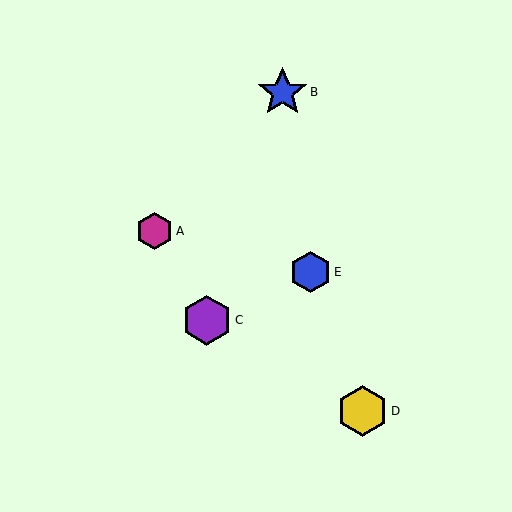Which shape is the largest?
The yellow hexagon (labeled D) is the largest.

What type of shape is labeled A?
Shape A is a magenta hexagon.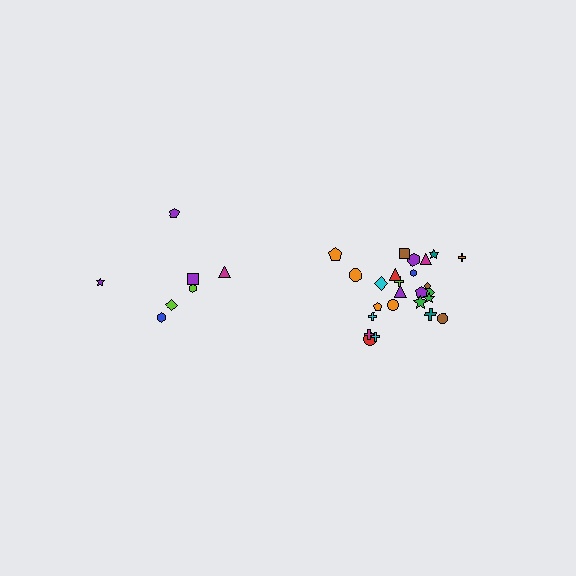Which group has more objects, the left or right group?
The right group.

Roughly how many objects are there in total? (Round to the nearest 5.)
Roughly 30 objects in total.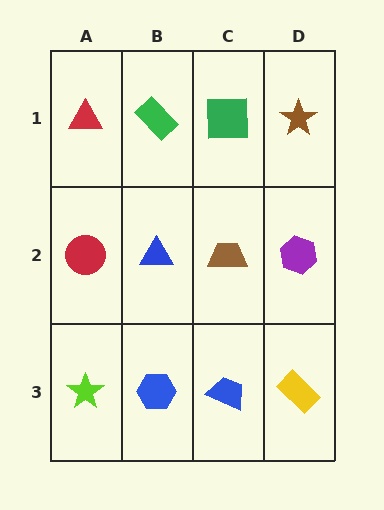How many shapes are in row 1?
4 shapes.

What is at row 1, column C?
A green square.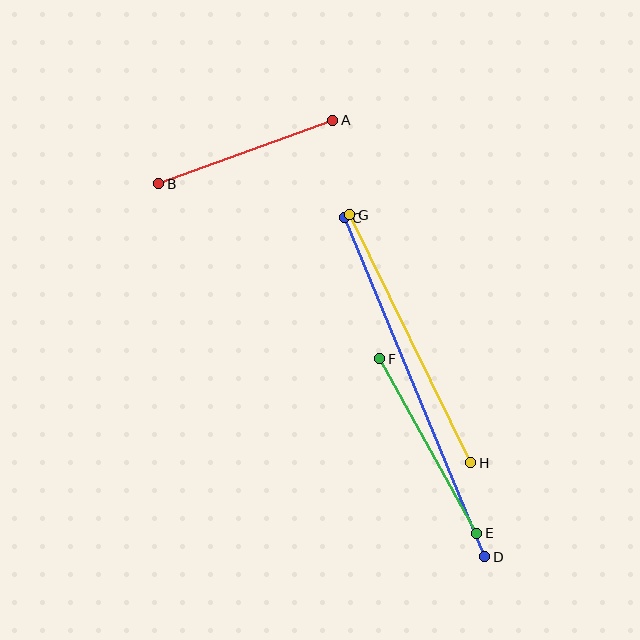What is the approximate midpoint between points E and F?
The midpoint is at approximately (428, 446) pixels.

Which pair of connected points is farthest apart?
Points C and D are farthest apart.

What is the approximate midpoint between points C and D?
The midpoint is at approximately (414, 387) pixels.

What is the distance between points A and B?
The distance is approximately 185 pixels.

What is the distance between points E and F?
The distance is approximately 199 pixels.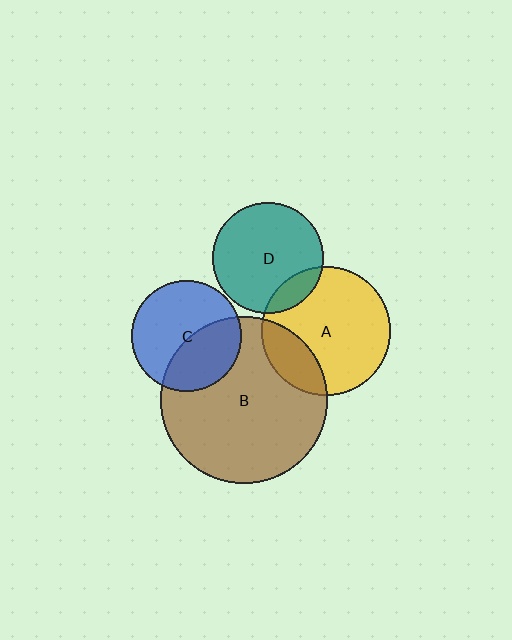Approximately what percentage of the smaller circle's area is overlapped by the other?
Approximately 15%.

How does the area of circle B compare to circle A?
Approximately 1.7 times.